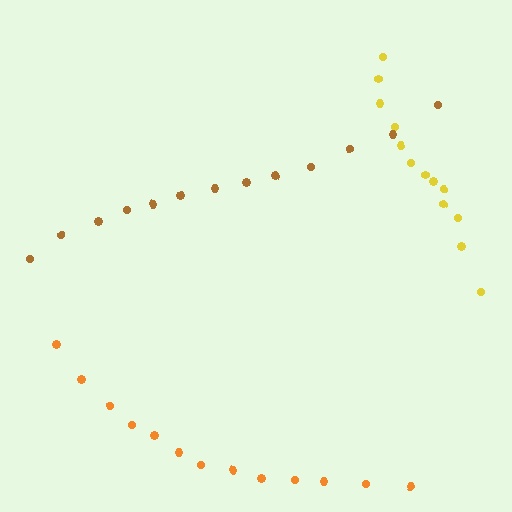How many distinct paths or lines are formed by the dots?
There are 3 distinct paths.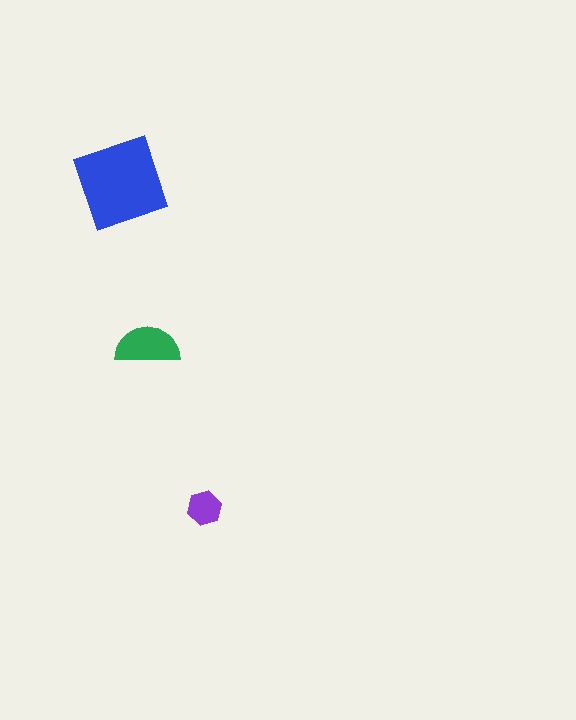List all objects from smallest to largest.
The purple hexagon, the green semicircle, the blue diamond.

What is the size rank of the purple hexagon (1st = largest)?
3rd.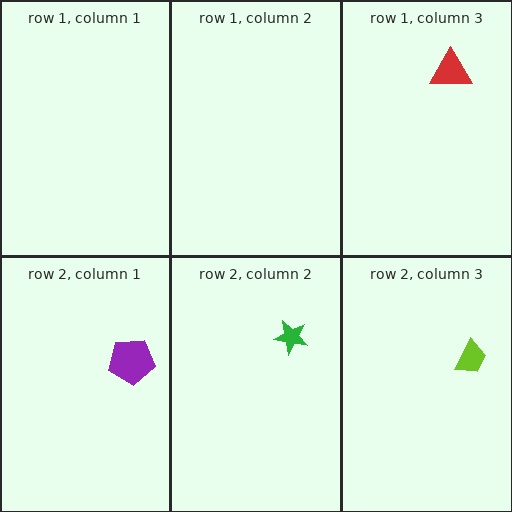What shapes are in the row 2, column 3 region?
The lime trapezoid.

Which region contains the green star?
The row 2, column 2 region.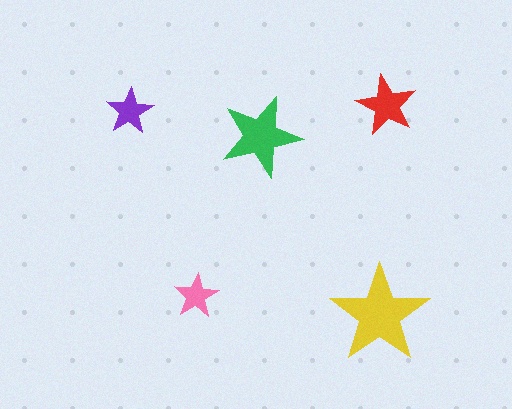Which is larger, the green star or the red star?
The green one.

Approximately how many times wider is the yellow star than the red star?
About 1.5 times wider.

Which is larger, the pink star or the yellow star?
The yellow one.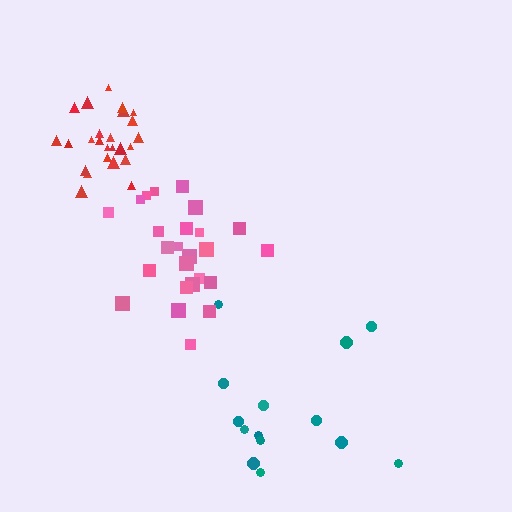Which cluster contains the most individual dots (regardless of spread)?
Red (28).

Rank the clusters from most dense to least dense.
red, pink, teal.